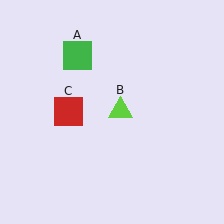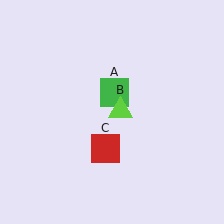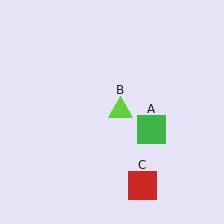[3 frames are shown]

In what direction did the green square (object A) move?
The green square (object A) moved down and to the right.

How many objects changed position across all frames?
2 objects changed position: green square (object A), red square (object C).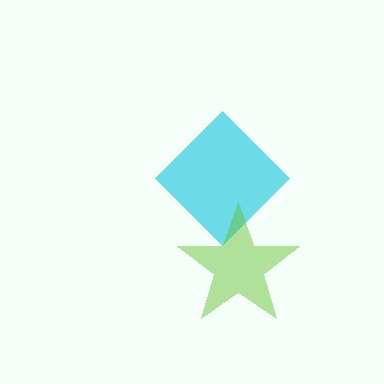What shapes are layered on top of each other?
The layered shapes are: a cyan diamond, a lime star.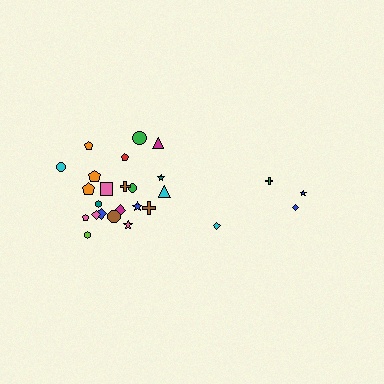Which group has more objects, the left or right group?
The left group.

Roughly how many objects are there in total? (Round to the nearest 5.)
Roughly 25 objects in total.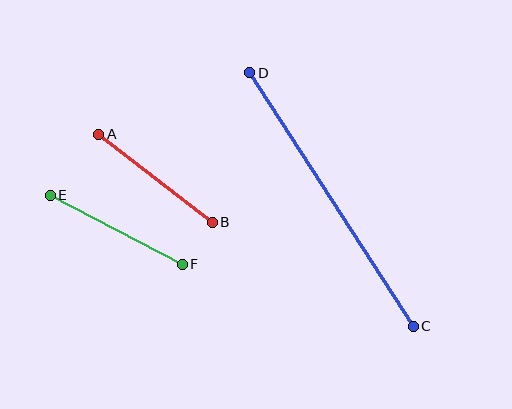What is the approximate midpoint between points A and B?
The midpoint is at approximately (155, 178) pixels.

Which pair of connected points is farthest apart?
Points C and D are farthest apart.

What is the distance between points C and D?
The distance is approximately 302 pixels.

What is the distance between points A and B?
The distance is approximately 143 pixels.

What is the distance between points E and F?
The distance is approximately 149 pixels.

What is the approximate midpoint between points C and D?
The midpoint is at approximately (331, 200) pixels.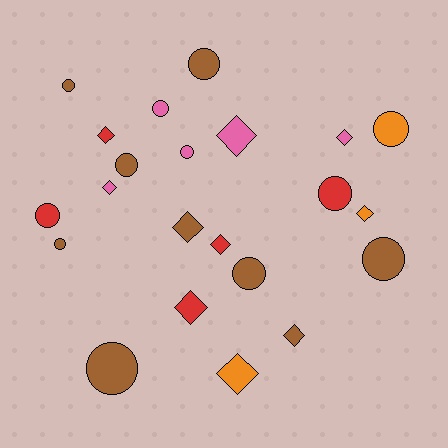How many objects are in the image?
There are 22 objects.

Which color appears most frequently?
Brown, with 9 objects.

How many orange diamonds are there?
There are 2 orange diamonds.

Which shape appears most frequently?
Circle, with 12 objects.